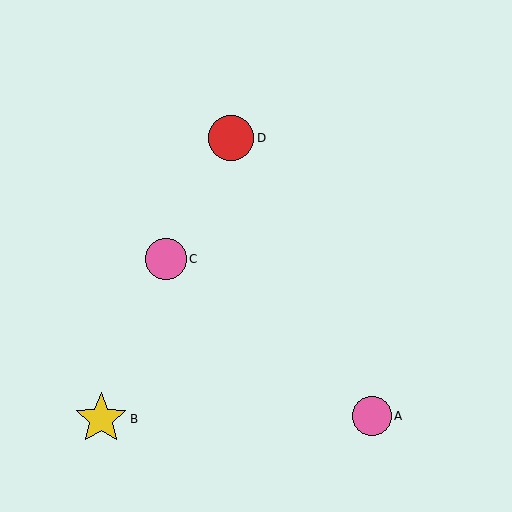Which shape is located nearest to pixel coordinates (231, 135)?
The red circle (labeled D) at (231, 138) is nearest to that location.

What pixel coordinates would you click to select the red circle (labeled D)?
Click at (231, 138) to select the red circle D.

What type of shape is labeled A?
Shape A is a pink circle.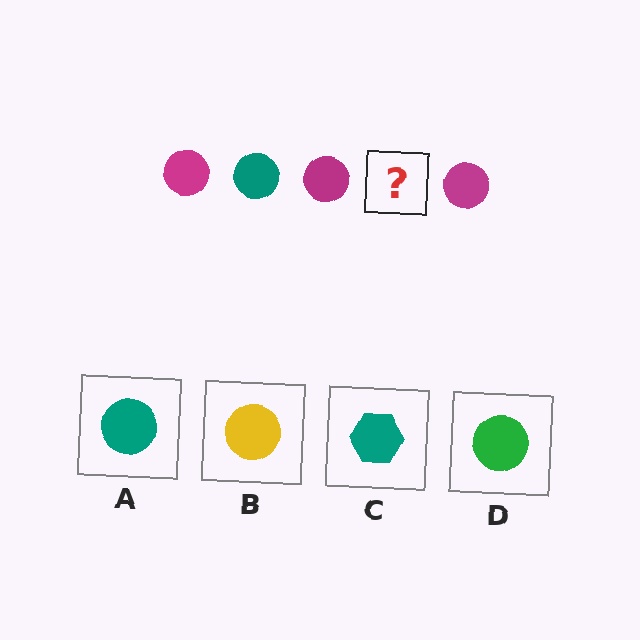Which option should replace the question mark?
Option A.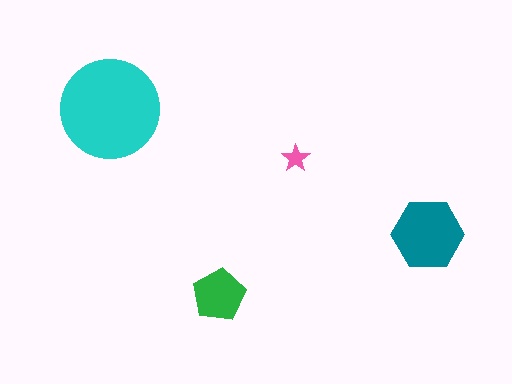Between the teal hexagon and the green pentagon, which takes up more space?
The teal hexagon.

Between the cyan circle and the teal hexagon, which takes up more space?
The cyan circle.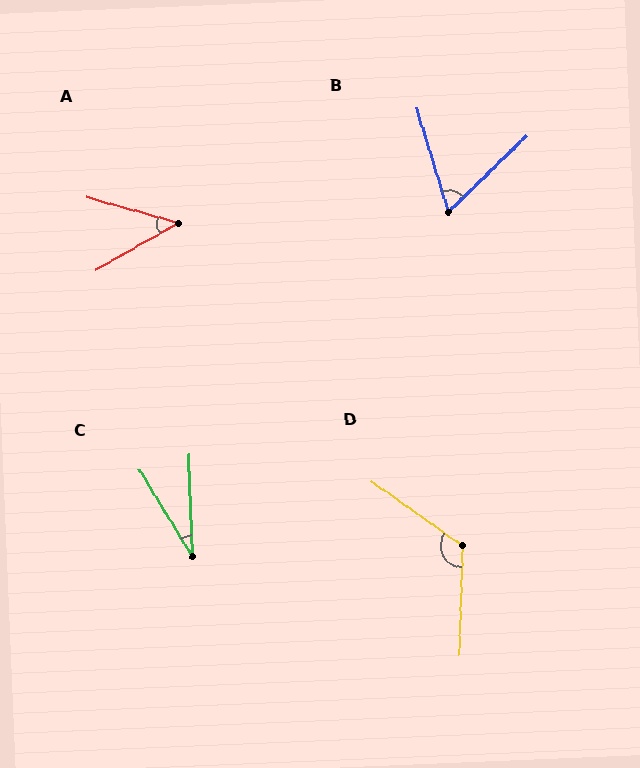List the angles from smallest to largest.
C (30°), A (45°), B (63°), D (124°).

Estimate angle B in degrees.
Approximately 63 degrees.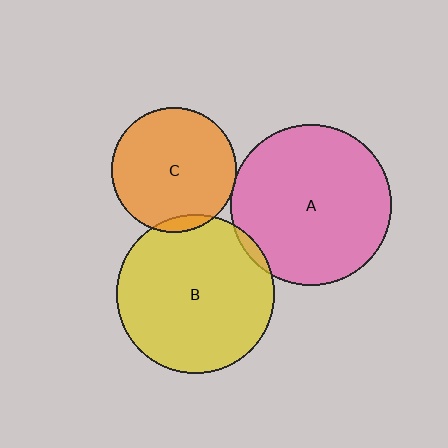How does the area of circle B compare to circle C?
Approximately 1.6 times.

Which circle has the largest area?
Circle A (pink).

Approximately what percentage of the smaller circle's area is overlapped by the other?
Approximately 5%.